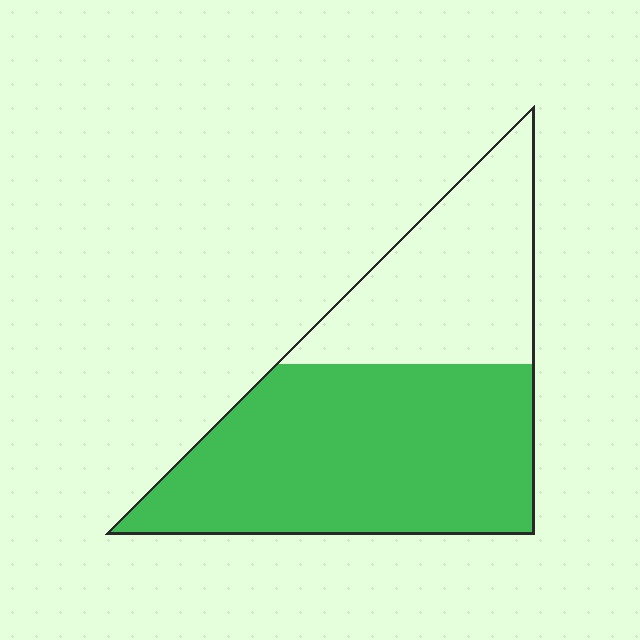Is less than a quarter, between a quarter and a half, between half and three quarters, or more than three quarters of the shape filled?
Between half and three quarters.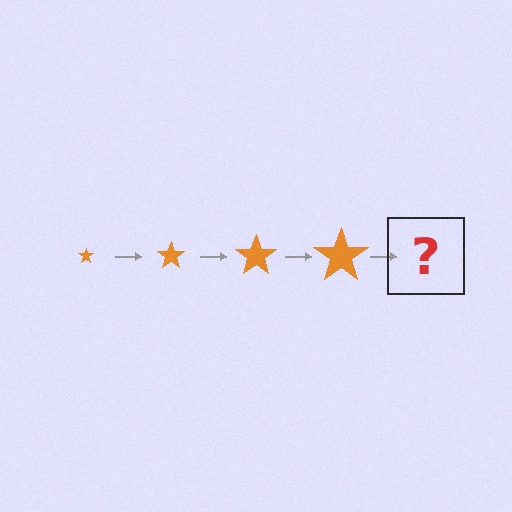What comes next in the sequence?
The next element should be an orange star, larger than the previous one.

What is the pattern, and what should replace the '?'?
The pattern is that the star gets progressively larger each step. The '?' should be an orange star, larger than the previous one.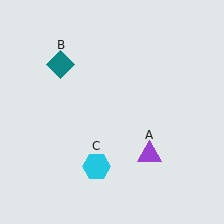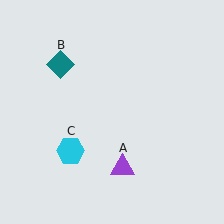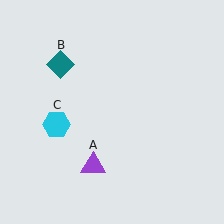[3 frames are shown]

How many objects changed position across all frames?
2 objects changed position: purple triangle (object A), cyan hexagon (object C).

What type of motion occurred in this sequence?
The purple triangle (object A), cyan hexagon (object C) rotated clockwise around the center of the scene.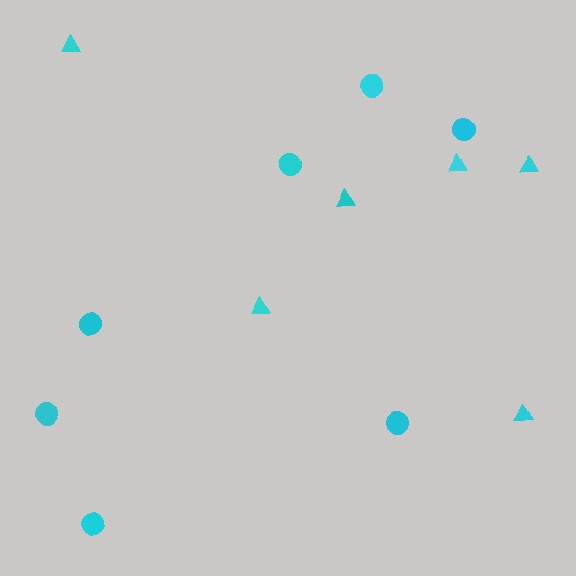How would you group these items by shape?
There are 2 groups: one group of circles (7) and one group of triangles (6).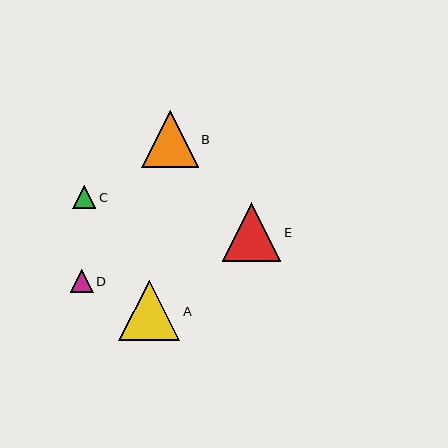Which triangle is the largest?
Triangle A is the largest with a size of approximately 61 pixels.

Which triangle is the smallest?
Triangle D is the smallest with a size of approximately 23 pixels.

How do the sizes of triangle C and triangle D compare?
Triangle C and triangle D are approximately the same size.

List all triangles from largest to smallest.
From largest to smallest: A, E, B, C, D.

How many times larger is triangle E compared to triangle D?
Triangle E is approximately 2.6 times the size of triangle D.